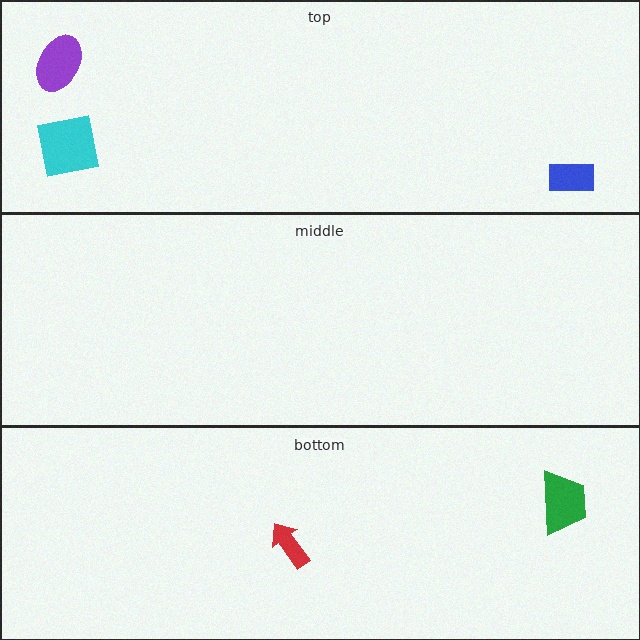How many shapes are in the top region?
3.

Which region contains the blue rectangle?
The top region.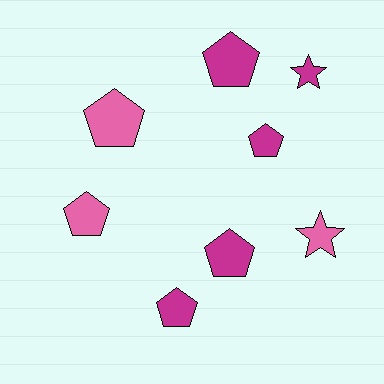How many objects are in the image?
There are 8 objects.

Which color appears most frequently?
Magenta, with 5 objects.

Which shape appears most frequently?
Pentagon, with 6 objects.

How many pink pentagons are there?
There are 2 pink pentagons.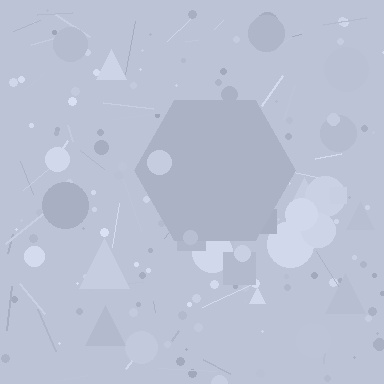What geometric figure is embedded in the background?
A hexagon is embedded in the background.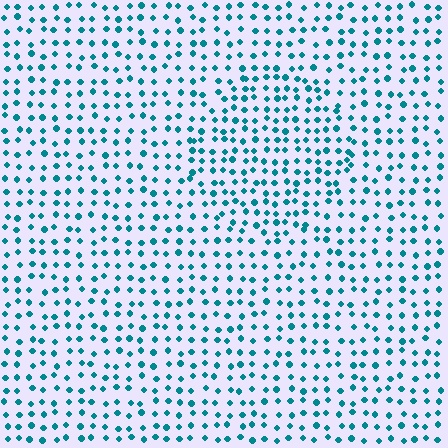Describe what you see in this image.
The image contains small teal elements arranged at two different densities. A circle-shaped region is visible where the elements are more densely packed than the surrounding area.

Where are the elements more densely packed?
The elements are more densely packed inside the circle boundary.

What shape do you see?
I see a circle.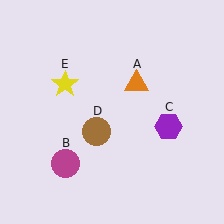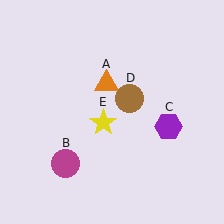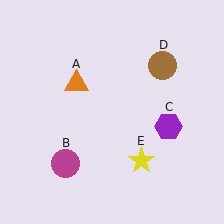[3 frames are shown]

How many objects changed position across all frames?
3 objects changed position: orange triangle (object A), brown circle (object D), yellow star (object E).